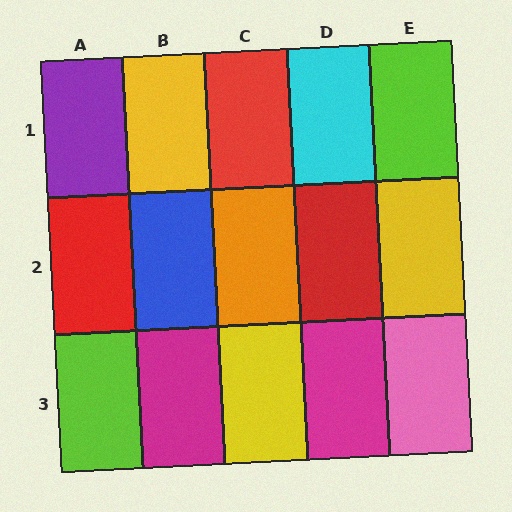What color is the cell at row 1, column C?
Red.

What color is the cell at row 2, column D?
Red.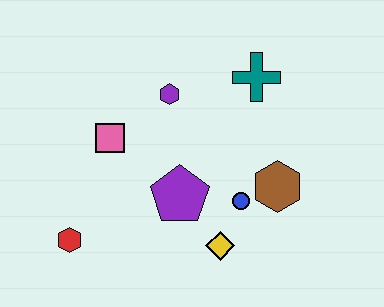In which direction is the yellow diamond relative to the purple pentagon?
The yellow diamond is below the purple pentagon.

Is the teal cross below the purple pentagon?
No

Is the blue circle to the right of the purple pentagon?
Yes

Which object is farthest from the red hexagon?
The teal cross is farthest from the red hexagon.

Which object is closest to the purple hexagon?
The pink square is closest to the purple hexagon.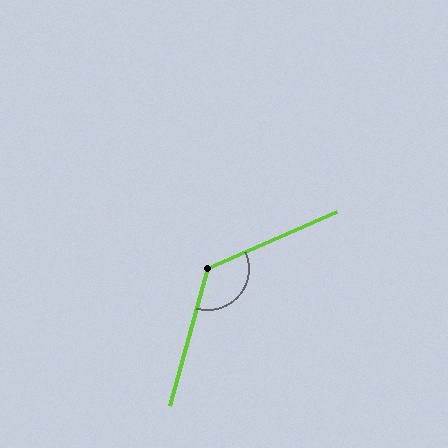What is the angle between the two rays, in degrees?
Approximately 129 degrees.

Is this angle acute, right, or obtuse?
It is obtuse.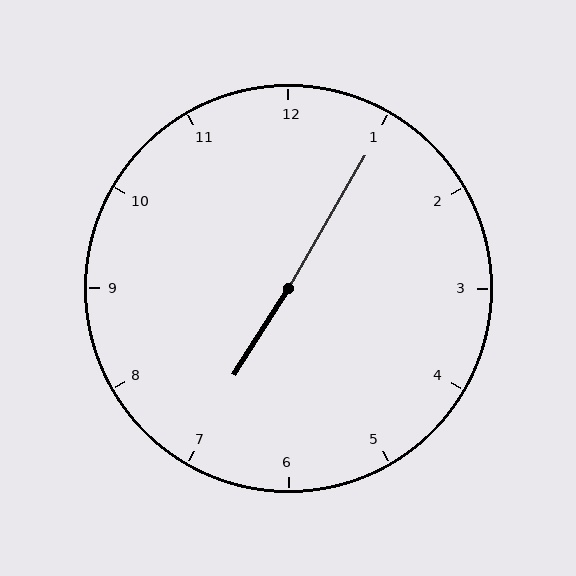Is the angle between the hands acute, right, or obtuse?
It is obtuse.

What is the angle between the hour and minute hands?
Approximately 178 degrees.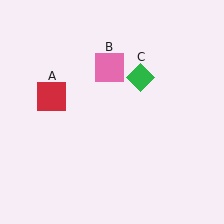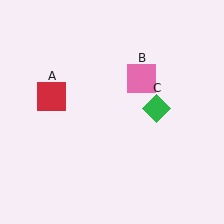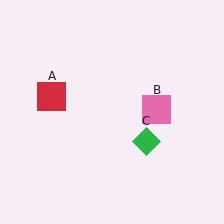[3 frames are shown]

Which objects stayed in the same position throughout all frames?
Red square (object A) remained stationary.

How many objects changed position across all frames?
2 objects changed position: pink square (object B), green diamond (object C).